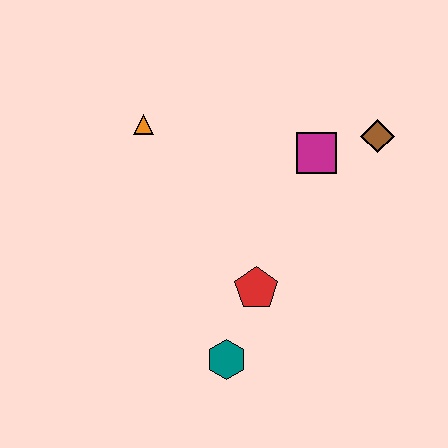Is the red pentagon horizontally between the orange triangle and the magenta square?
Yes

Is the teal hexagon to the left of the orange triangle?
No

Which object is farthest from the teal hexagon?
The brown diamond is farthest from the teal hexagon.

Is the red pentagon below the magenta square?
Yes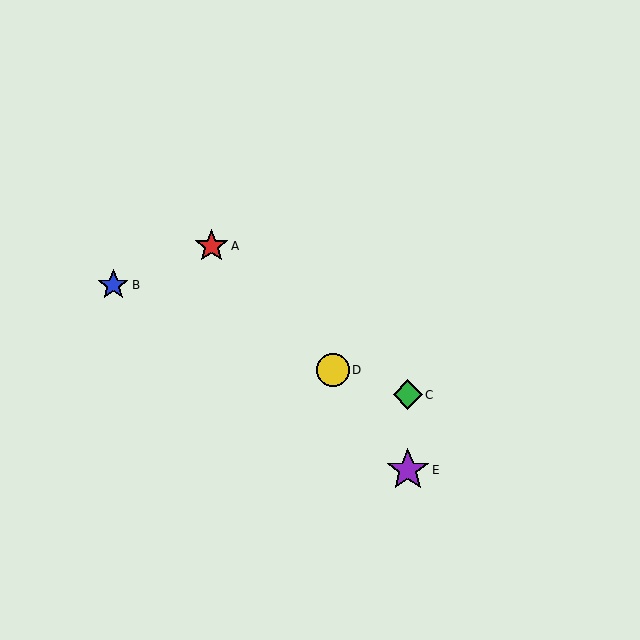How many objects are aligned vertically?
2 objects (C, E) are aligned vertically.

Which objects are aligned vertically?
Objects C, E are aligned vertically.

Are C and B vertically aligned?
No, C is at x≈408 and B is at x≈113.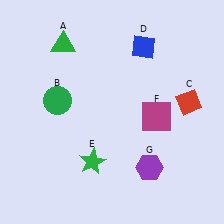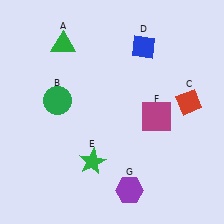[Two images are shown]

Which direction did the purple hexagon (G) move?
The purple hexagon (G) moved down.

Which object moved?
The purple hexagon (G) moved down.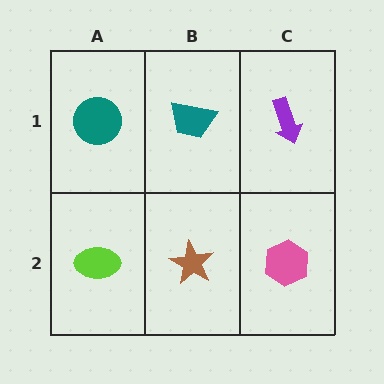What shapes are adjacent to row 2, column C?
A purple arrow (row 1, column C), a brown star (row 2, column B).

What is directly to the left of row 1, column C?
A teal trapezoid.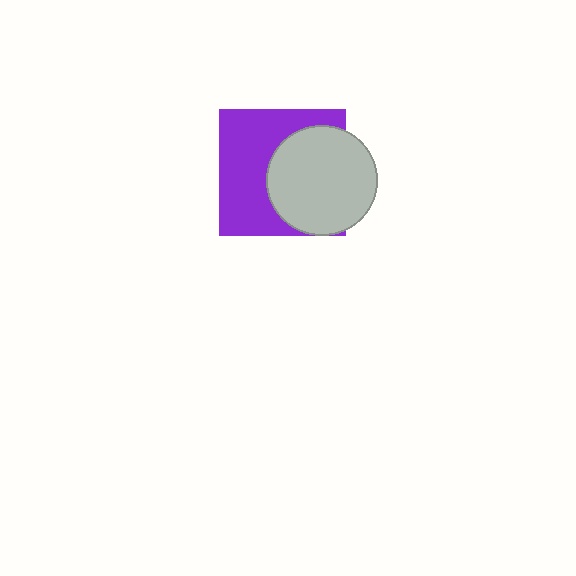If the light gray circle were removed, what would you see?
You would see the complete purple square.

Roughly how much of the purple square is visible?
About half of it is visible (roughly 53%).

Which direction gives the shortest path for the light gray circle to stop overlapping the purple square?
Moving right gives the shortest separation.